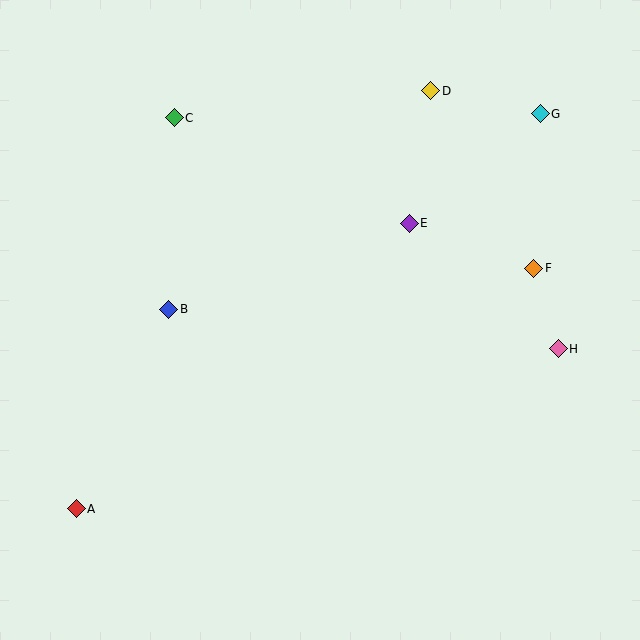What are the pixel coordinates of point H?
Point H is at (558, 349).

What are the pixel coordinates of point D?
Point D is at (431, 91).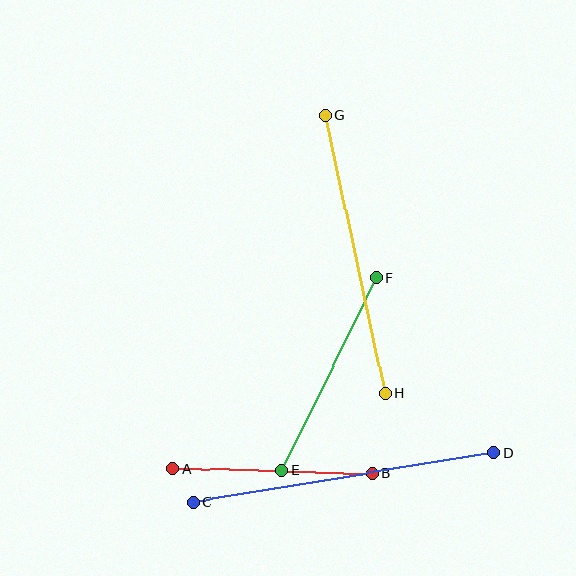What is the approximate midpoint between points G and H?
The midpoint is at approximately (355, 254) pixels.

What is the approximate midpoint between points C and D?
The midpoint is at approximately (344, 477) pixels.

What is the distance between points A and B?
The distance is approximately 199 pixels.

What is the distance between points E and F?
The distance is approximately 214 pixels.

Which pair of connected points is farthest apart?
Points C and D are farthest apart.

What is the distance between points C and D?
The distance is approximately 305 pixels.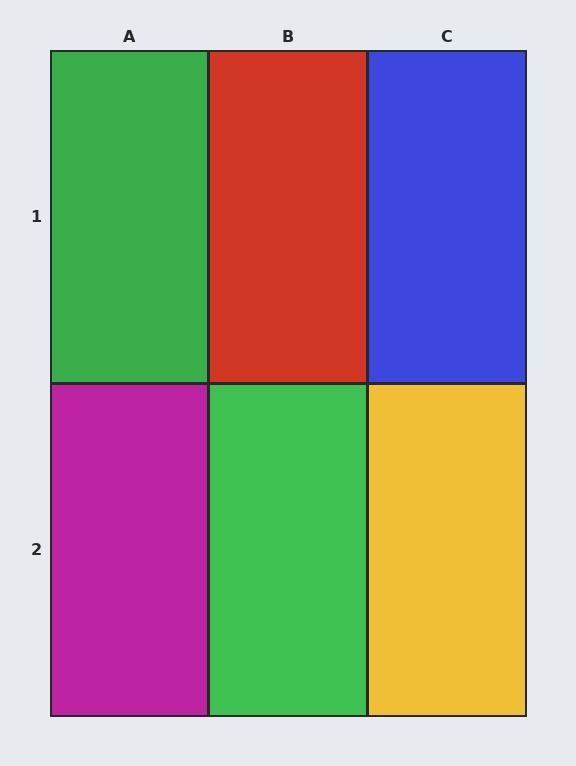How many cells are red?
1 cell is red.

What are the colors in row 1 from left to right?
Green, red, blue.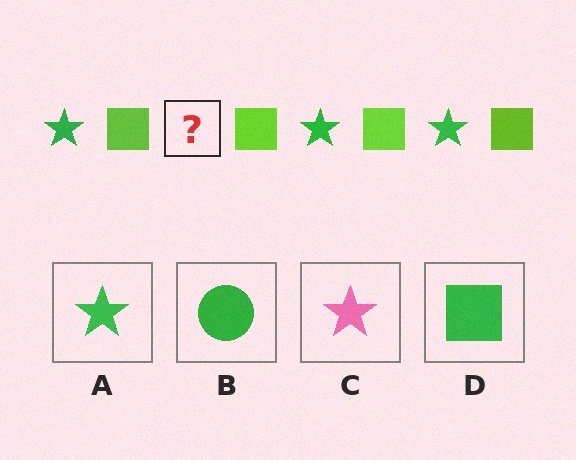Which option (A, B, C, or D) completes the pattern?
A.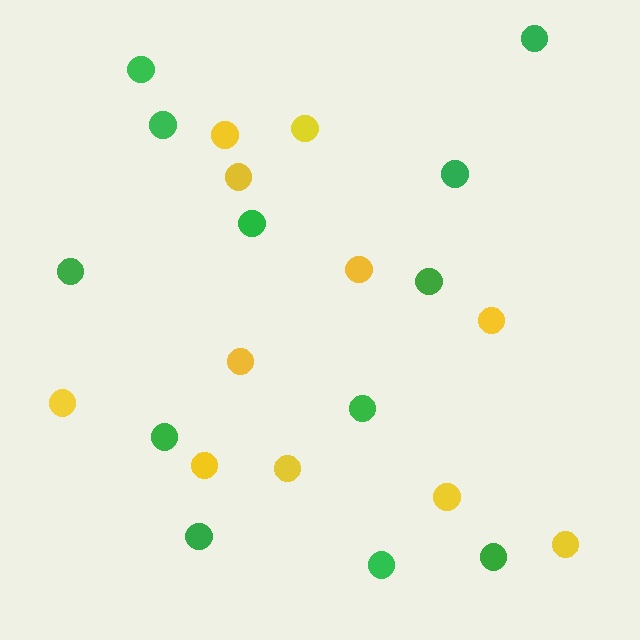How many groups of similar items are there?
There are 2 groups: one group of green circles (12) and one group of yellow circles (11).